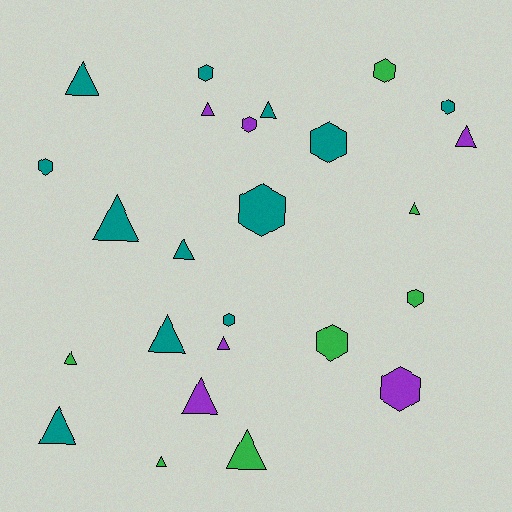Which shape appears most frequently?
Triangle, with 14 objects.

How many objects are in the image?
There are 25 objects.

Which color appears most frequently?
Teal, with 12 objects.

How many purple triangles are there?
There are 4 purple triangles.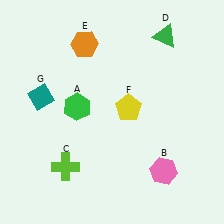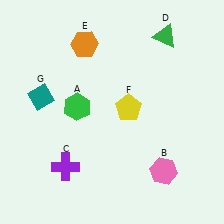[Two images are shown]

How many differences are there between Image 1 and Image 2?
There is 1 difference between the two images.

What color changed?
The cross (C) changed from lime in Image 1 to purple in Image 2.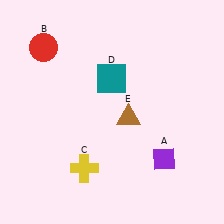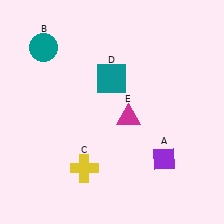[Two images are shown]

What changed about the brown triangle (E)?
In Image 1, E is brown. In Image 2, it changed to magenta.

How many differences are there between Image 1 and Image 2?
There are 2 differences between the two images.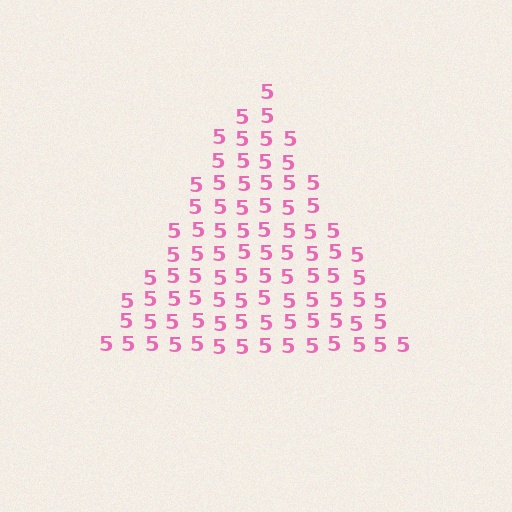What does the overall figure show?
The overall figure shows a triangle.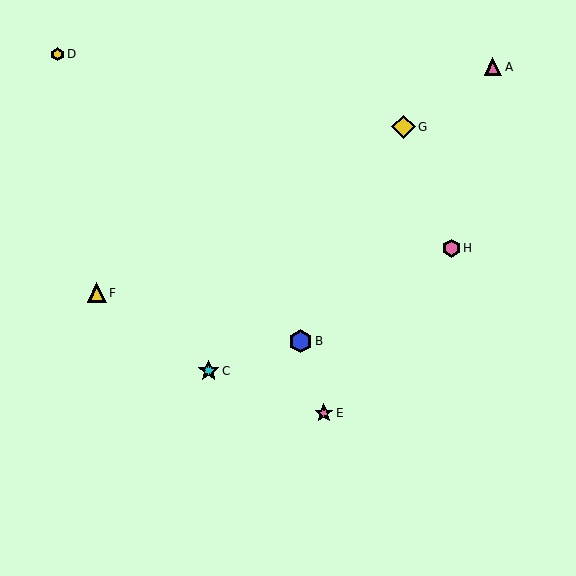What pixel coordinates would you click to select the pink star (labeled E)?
Click at (324, 413) to select the pink star E.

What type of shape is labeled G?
Shape G is a yellow diamond.